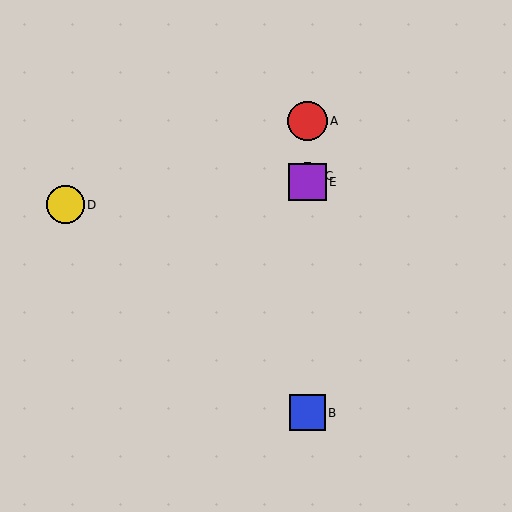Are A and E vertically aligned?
Yes, both are at x≈308.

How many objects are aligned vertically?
4 objects (A, B, C, E) are aligned vertically.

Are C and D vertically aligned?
No, C is at x≈308 and D is at x≈65.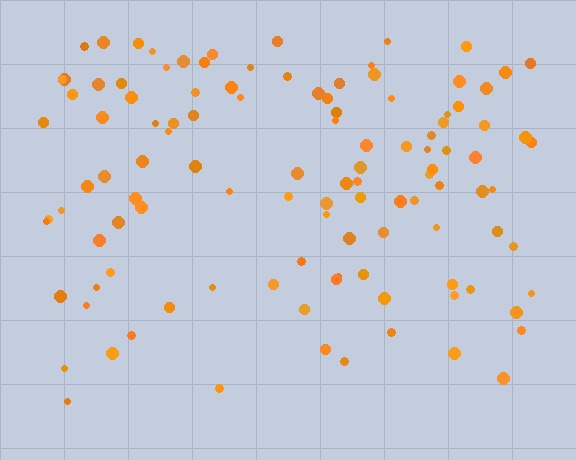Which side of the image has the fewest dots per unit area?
The bottom.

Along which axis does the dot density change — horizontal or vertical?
Vertical.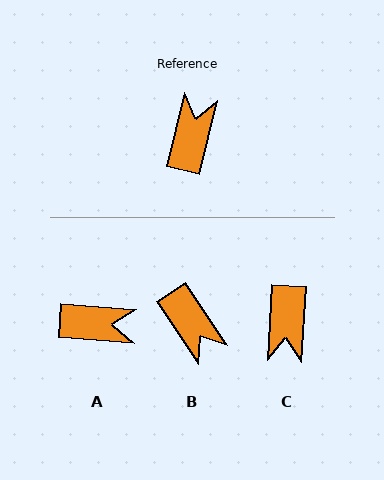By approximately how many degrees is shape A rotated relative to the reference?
Approximately 81 degrees clockwise.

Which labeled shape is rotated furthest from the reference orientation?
C, about 170 degrees away.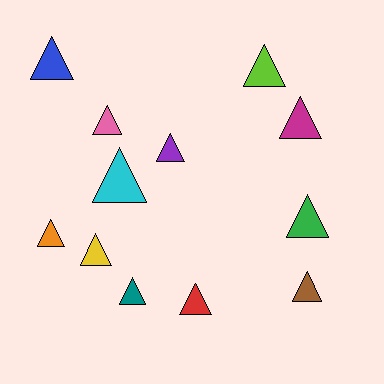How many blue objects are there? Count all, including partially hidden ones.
There is 1 blue object.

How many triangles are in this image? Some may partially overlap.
There are 12 triangles.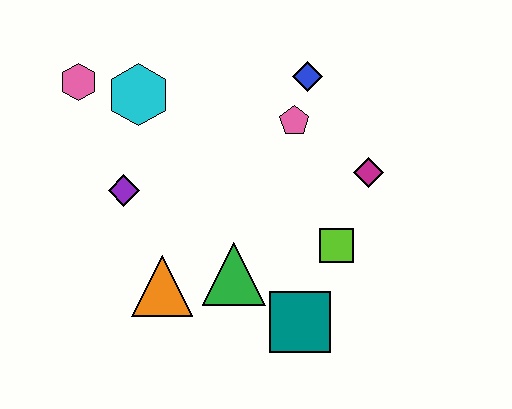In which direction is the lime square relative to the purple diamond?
The lime square is to the right of the purple diamond.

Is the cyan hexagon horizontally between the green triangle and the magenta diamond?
No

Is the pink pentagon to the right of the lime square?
No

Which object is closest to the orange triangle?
The green triangle is closest to the orange triangle.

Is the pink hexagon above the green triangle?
Yes